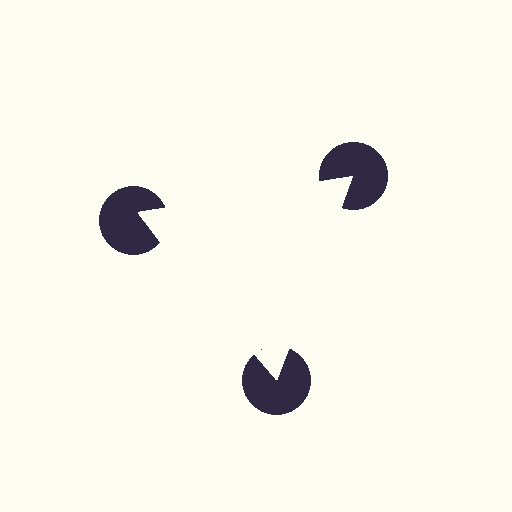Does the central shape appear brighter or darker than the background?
It typically appears slightly brighter than the background, even though no actual brightness change is drawn.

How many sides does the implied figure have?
3 sides.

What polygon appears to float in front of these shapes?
An illusory triangle — its edges are inferred from the aligned wedge cuts in the pac-man discs, not physically drawn.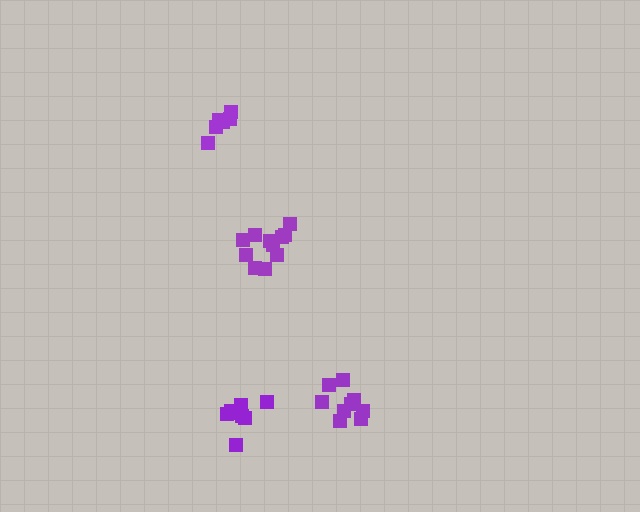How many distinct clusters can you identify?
There are 4 distinct clusters.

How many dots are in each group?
Group 1: 9 dots, Group 2: 11 dots, Group 3: 8 dots, Group 4: 6 dots (34 total).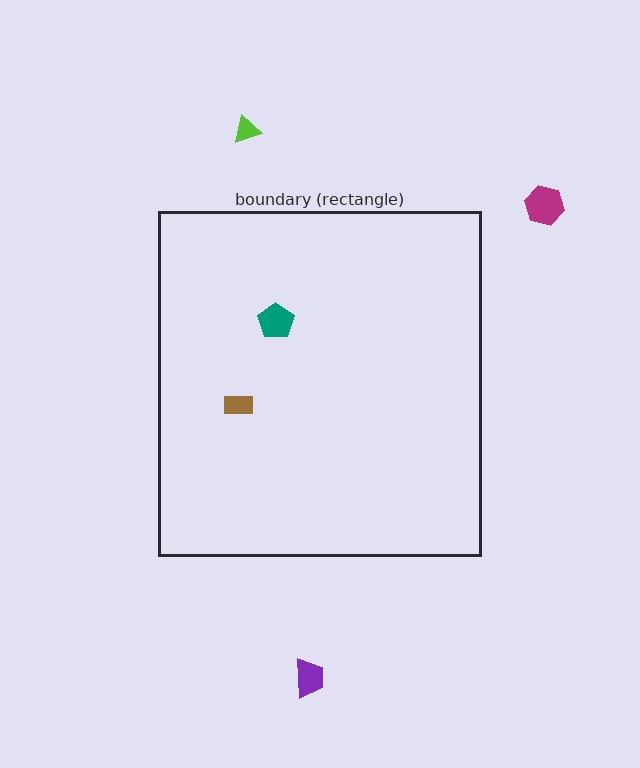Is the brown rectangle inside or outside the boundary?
Inside.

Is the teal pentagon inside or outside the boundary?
Inside.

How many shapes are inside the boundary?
2 inside, 3 outside.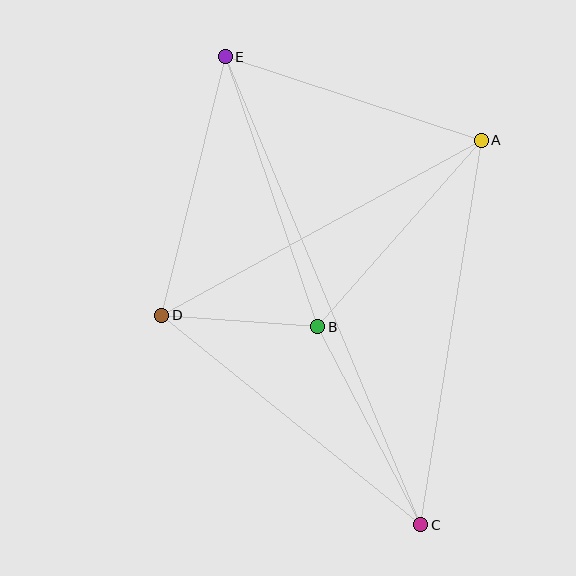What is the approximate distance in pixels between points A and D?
The distance between A and D is approximately 364 pixels.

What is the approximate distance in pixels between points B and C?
The distance between B and C is approximately 223 pixels.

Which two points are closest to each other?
Points B and D are closest to each other.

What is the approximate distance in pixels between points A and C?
The distance between A and C is approximately 389 pixels.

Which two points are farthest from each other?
Points C and E are farthest from each other.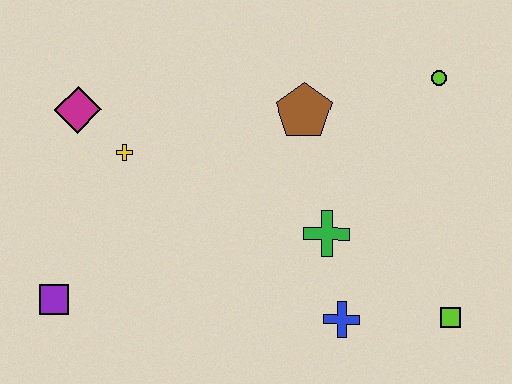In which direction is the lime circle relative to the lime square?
The lime circle is above the lime square.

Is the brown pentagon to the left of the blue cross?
Yes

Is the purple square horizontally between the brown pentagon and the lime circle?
No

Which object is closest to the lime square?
The blue cross is closest to the lime square.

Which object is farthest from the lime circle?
The purple square is farthest from the lime circle.